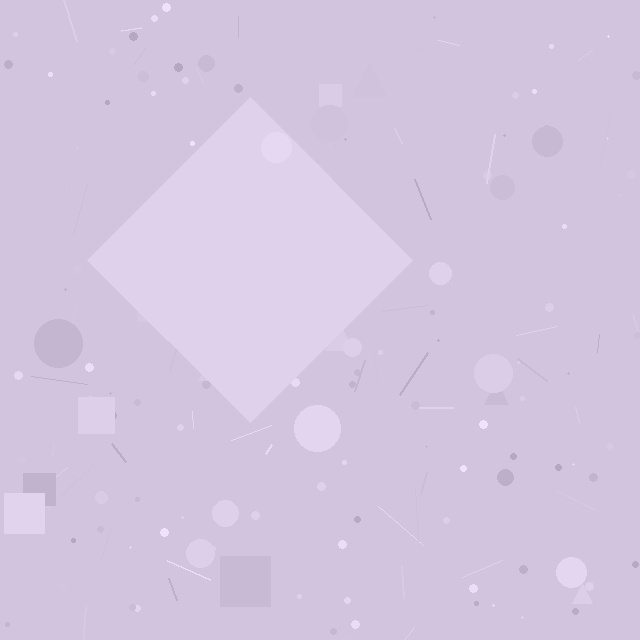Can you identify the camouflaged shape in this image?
The camouflaged shape is a diamond.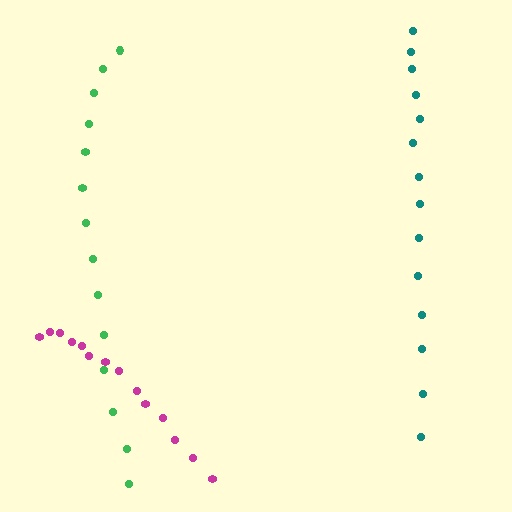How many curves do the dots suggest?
There are 3 distinct paths.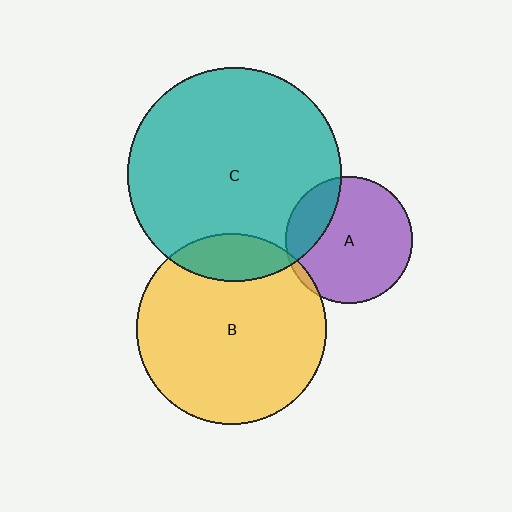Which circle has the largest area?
Circle C (teal).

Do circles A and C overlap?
Yes.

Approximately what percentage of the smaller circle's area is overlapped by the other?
Approximately 20%.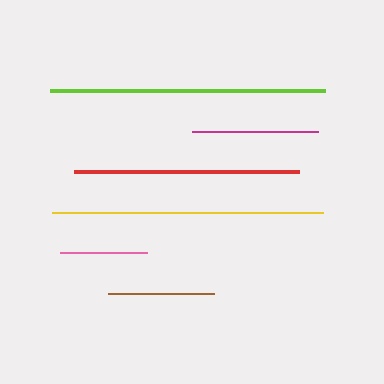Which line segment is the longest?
The lime line is the longest at approximately 275 pixels.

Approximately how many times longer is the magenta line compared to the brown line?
The magenta line is approximately 1.2 times the length of the brown line.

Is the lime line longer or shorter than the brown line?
The lime line is longer than the brown line.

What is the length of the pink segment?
The pink segment is approximately 88 pixels long.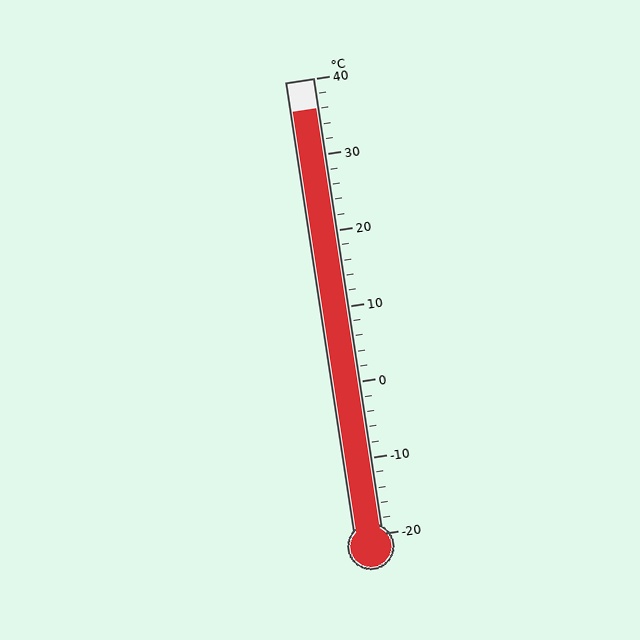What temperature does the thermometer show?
The thermometer shows approximately 36°C.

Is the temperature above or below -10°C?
The temperature is above -10°C.